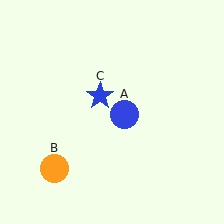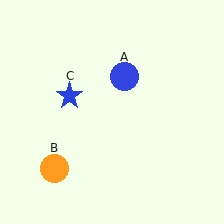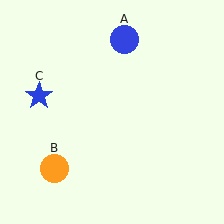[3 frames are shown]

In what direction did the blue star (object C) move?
The blue star (object C) moved left.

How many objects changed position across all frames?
2 objects changed position: blue circle (object A), blue star (object C).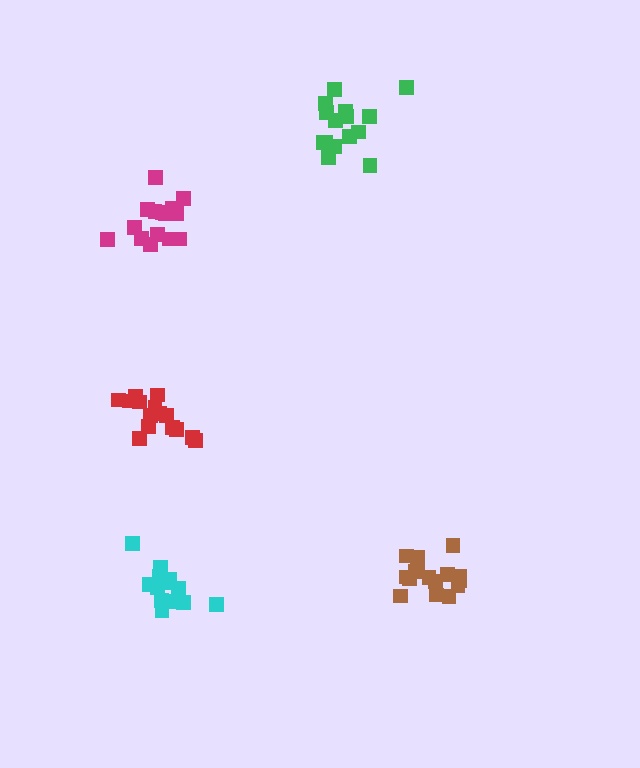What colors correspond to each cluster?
The clusters are colored: red, brown, green, magenta, cyan.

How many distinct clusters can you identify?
There are 5 distinct clusters.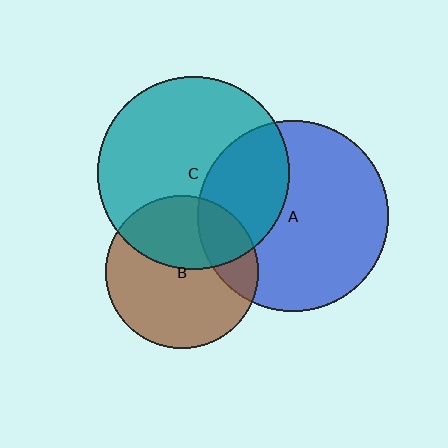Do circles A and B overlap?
Yes.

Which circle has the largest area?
Circle C (teal).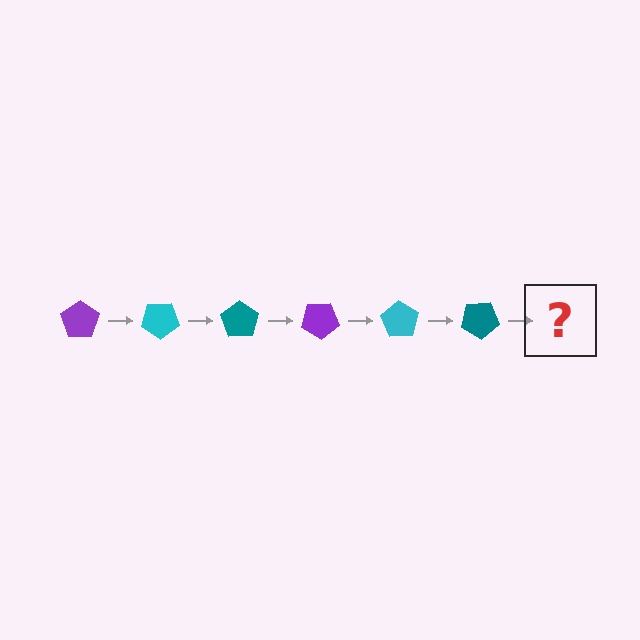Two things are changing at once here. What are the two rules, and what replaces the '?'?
The two rules are that it rotates 35 degrees each step and the color cycles through purple, cyan, and teal. The '?' should be a purple pentagon, rotated 210 degrees from the start.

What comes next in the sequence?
The next element should be a purple pentagon, rotated 210 degrees from the start.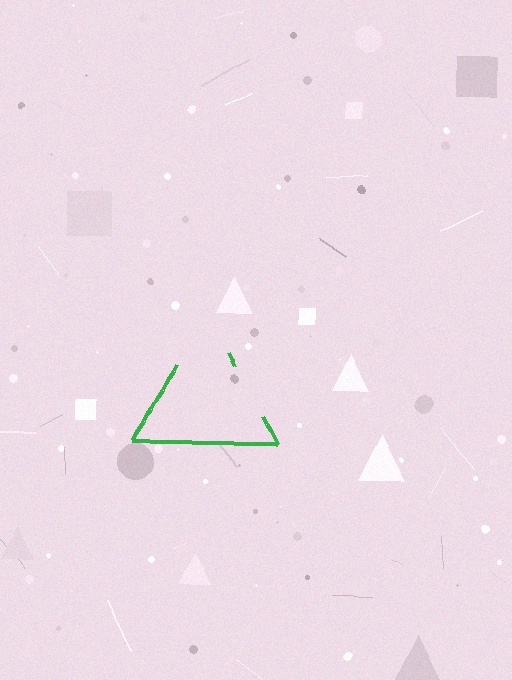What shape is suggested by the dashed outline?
The dashed outline suggests a triangle.